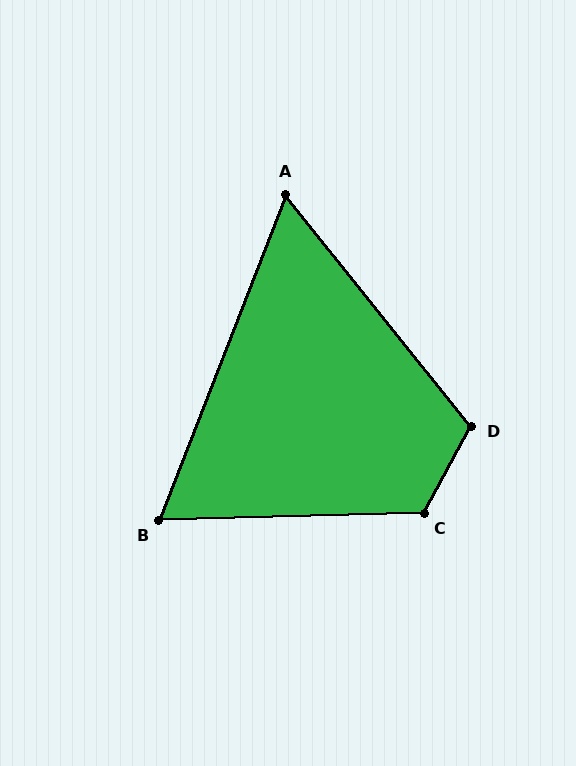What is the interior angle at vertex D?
Approximately 113 degrees (obtuse).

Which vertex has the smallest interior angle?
A, at approximately 60 degrees.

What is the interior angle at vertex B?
Approximately 67 degrees (acute).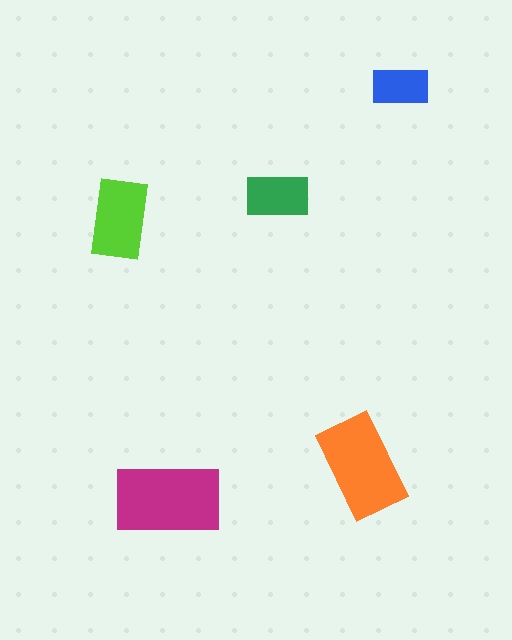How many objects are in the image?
There are 5 objects in the image.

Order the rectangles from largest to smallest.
the magenta one, the orange one, the lime one, the green one, the blue one.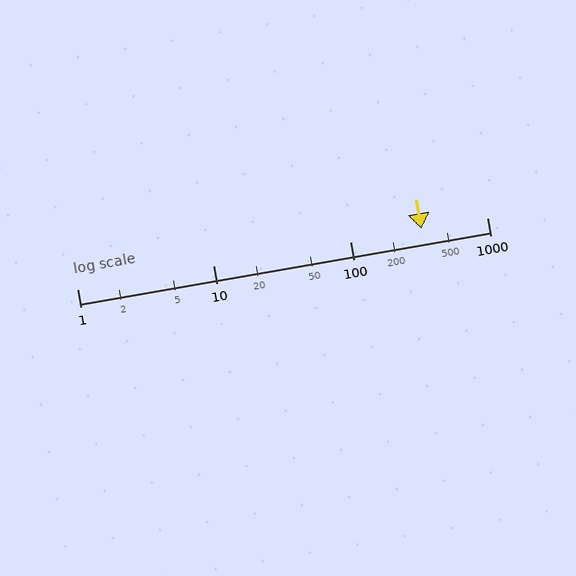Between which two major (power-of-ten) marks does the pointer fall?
The pointer is between 100 and 1000.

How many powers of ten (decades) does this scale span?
The scale spans 3 decades, from 1 to 1000.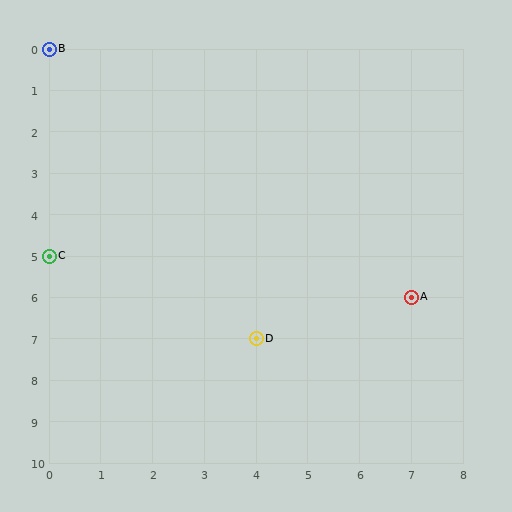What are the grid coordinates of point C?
Point C is at grid coordinates (0, 5).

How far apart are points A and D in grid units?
Points A and D are 3 columns and 1 row apart (about 3.2 grid units diagonally).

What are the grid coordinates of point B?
Point B is at grid coordinates (0, 0).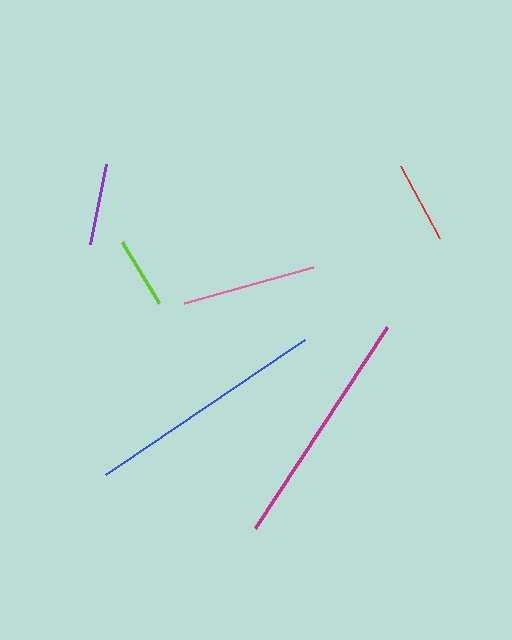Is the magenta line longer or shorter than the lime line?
The magenta line is longer than the lime line.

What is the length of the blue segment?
The blue segment is approximately 240 pixels long.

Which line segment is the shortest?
The lime line is the shortest at approximately 71 pixels.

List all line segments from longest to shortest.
From longest to shortest: magenta, blue, pink, red, purple, lime.